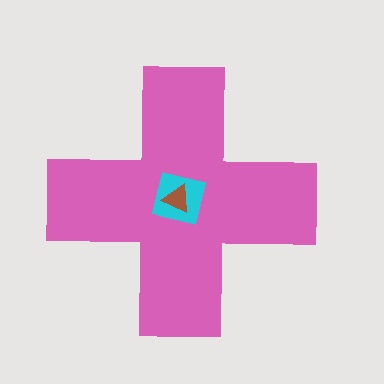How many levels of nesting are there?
3.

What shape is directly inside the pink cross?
The cyan square.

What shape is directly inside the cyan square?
The brown triangle.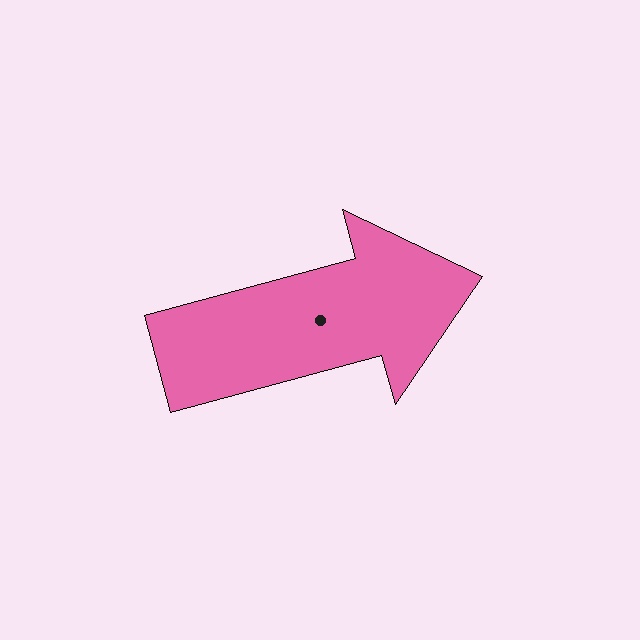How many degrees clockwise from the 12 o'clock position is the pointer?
Approximately 75 degrees.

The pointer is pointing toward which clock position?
Roughly 2 o'clock.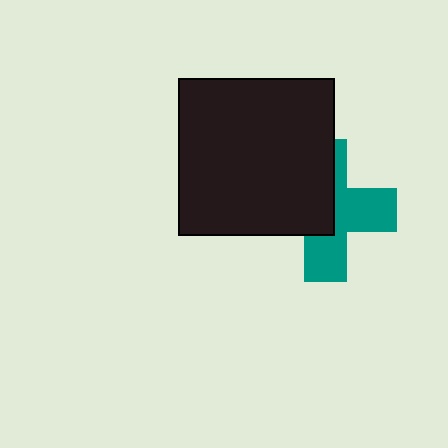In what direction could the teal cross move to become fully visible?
The teal cross could move right. That would shift it out from behind the black square entirely.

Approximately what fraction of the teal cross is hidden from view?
Roughly 50% of the teal cross is hidden behind the black square.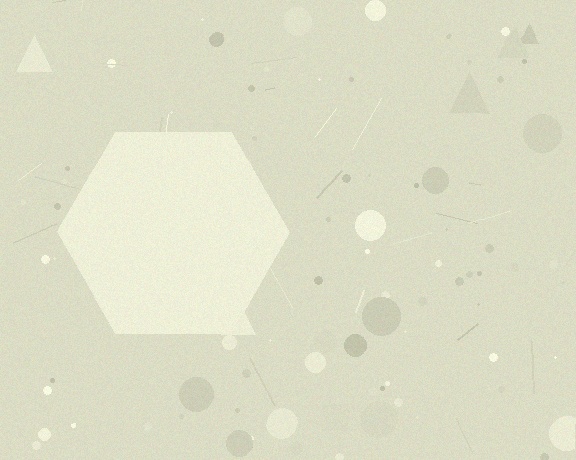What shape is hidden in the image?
A hexagon is hidden in the image.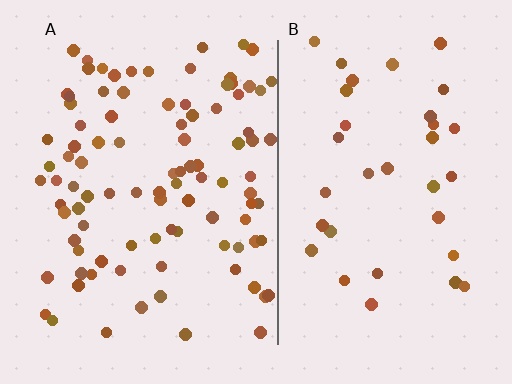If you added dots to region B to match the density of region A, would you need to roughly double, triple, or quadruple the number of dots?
Approximately triple.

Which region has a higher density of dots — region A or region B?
A (the left).